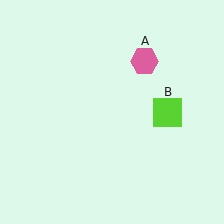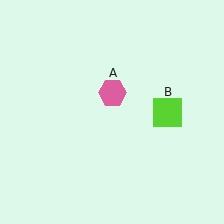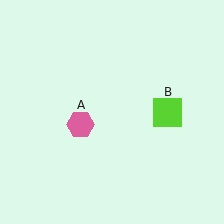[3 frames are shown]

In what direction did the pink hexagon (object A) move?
The pink hexagon (object A) moved down and to the left.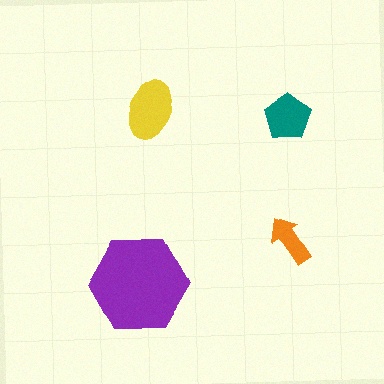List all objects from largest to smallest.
The purple hexagon, the yellow ellipse, the teal pentagon, the orange arrow.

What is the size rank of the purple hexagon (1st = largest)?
1st.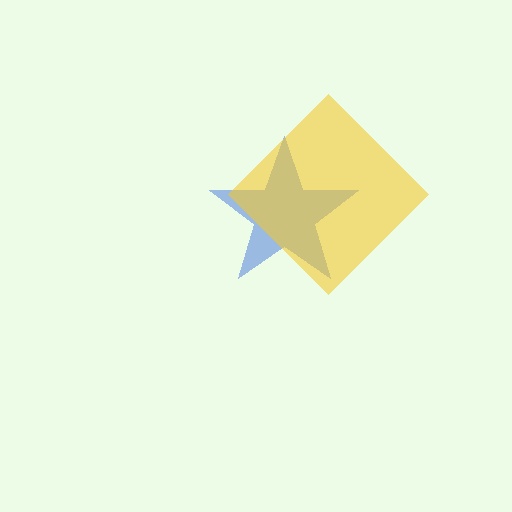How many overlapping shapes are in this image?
There are 2 overlapping shapes in the image.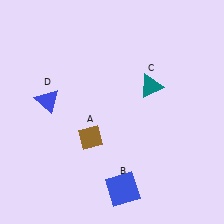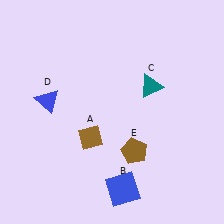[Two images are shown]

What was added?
A brown pentagon (E) was added in Image 2.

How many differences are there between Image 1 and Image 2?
There is 1 difference between the two images.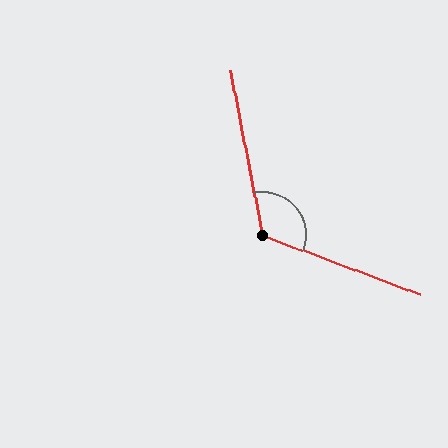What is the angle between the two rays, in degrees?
Approximately 122 degrees.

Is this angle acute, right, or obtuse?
It is obtuse.